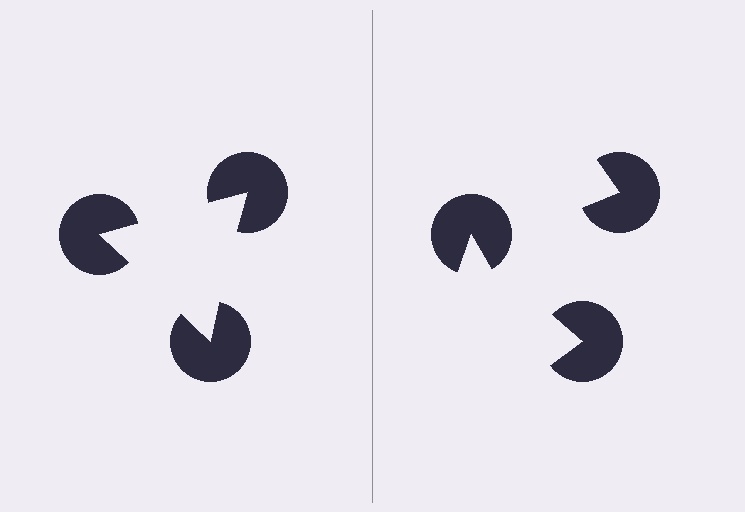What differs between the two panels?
The pac-man discs are positioned identically on both sides; only the wedge orientations differ. On the left they align to a triangle; on the right they are misaligned.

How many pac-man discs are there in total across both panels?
6 — 3 on each side.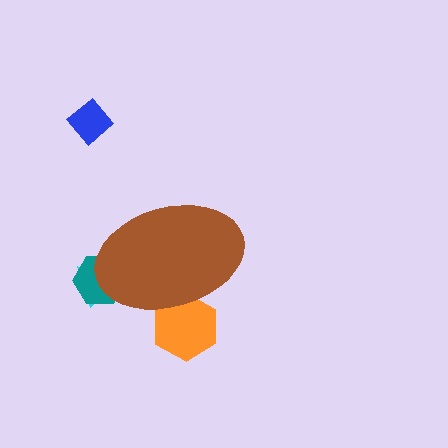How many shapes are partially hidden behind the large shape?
3 shapes are partially hidden.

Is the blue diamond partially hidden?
No, the blue diamond is fully visible.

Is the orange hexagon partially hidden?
Yes, the orange hexagon is partially hidden behind the brown ellipse.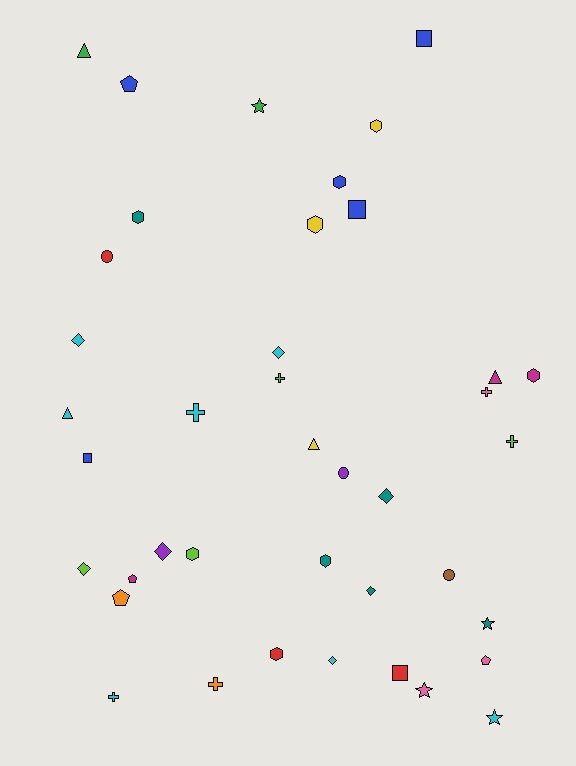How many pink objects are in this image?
There are 3 pink objects.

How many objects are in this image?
There are 40 objects.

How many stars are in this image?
There are 4 stars.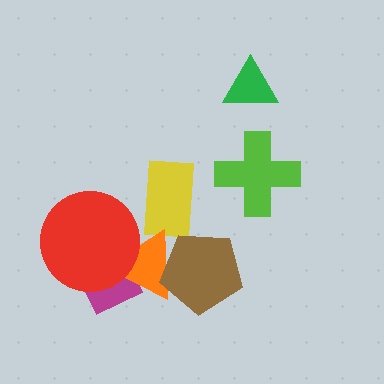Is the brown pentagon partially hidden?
No, no other shape covers it.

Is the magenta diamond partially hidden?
Yes, it is partially covered by another shape.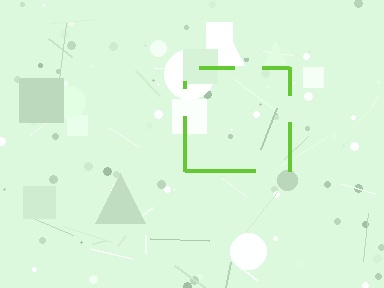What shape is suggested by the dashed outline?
The dashed outline suggests a square.